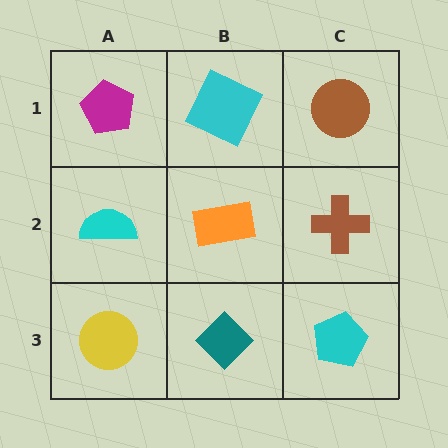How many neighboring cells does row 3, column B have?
3.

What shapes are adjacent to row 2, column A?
A magenta pentagon (row 1, column A), a yellow circle (row 3, column A), an orange rectangle (row 2, column B).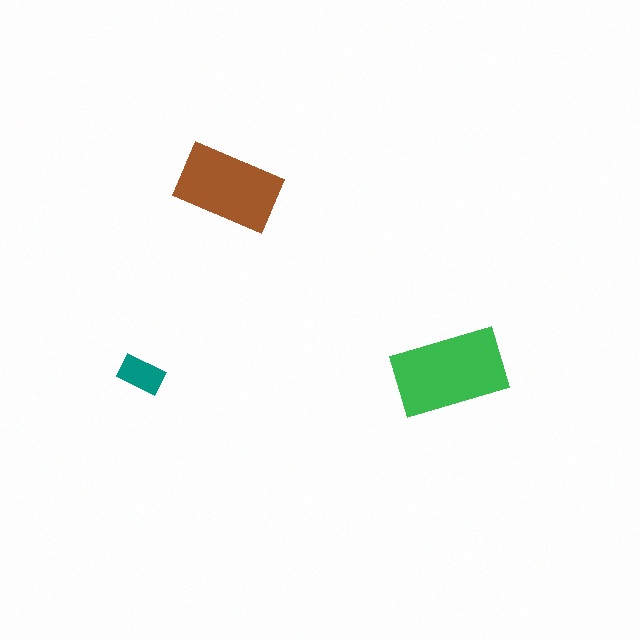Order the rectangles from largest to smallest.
the green one, the brown one, the teal one.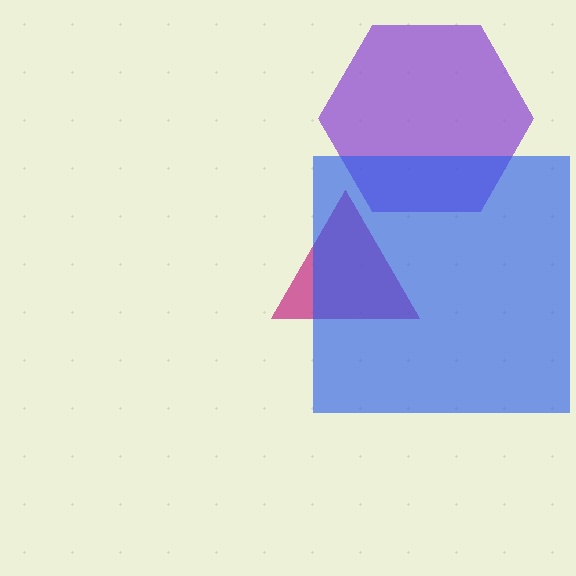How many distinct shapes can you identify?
There are 3 distinct shapes: a magenta triangle, a purple hexagon, a blue square.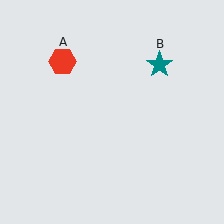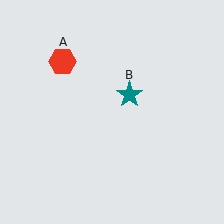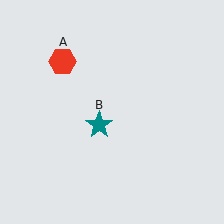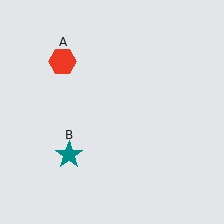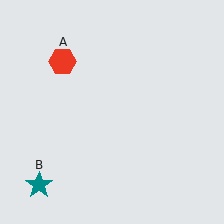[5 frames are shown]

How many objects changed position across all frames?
1 object changed position: teal star (object B).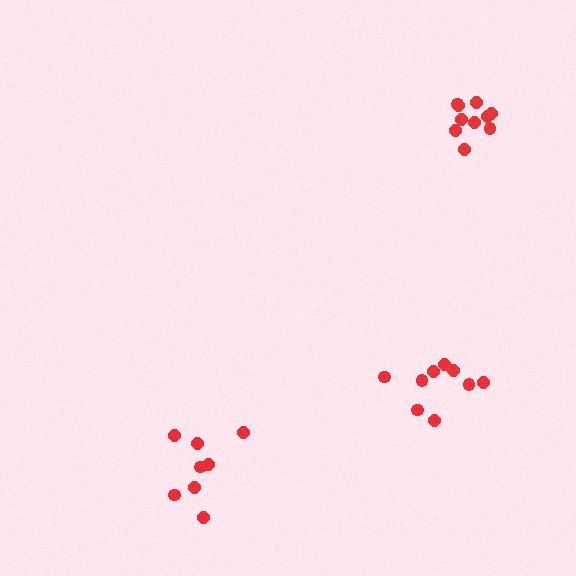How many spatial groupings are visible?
There are 3 spatial groupings.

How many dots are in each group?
Group 1: 9 dots, Group 2: 10 dots, Group 3: 8 dots (27 total).